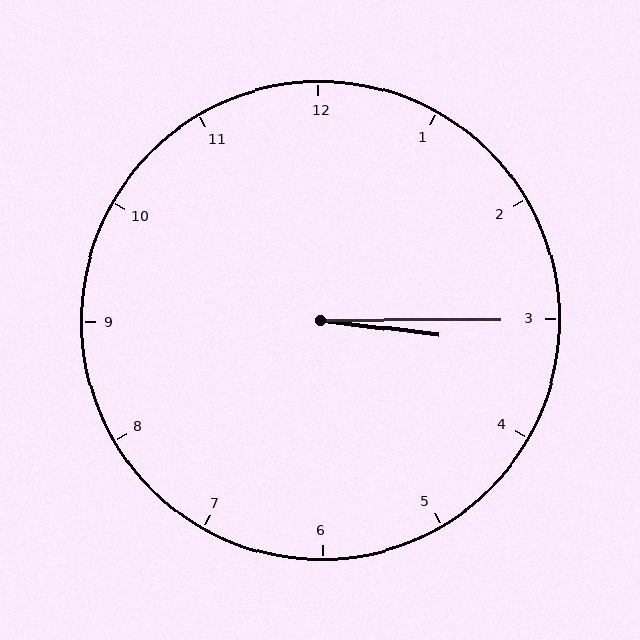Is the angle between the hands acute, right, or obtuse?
It is acute.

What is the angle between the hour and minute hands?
Approximately 8 degrees.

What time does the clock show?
3:15.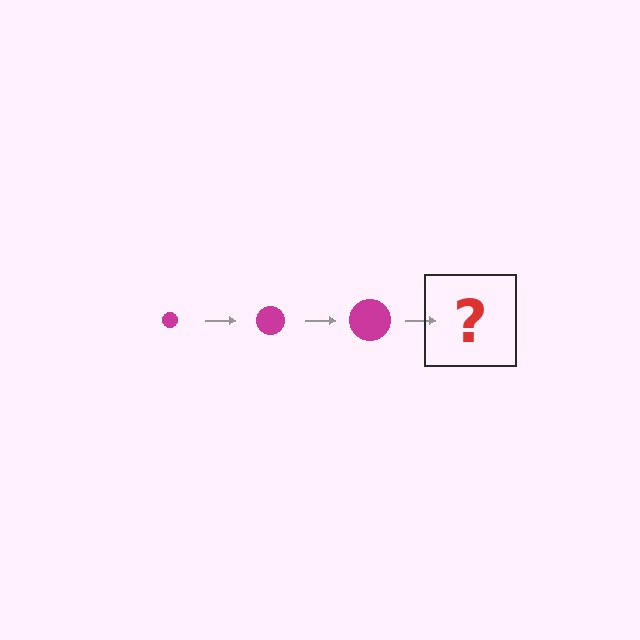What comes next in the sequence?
The next element should be a magenta circle, larger than the previous one.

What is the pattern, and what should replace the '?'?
The pattern is that the circle gets progressively larger each step. The '?' should be a magenta circle, larger than the previous one.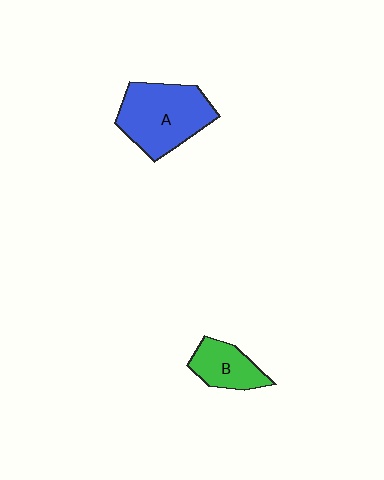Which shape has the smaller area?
Shape B (green).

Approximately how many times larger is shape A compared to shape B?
Approximately 1.9 times.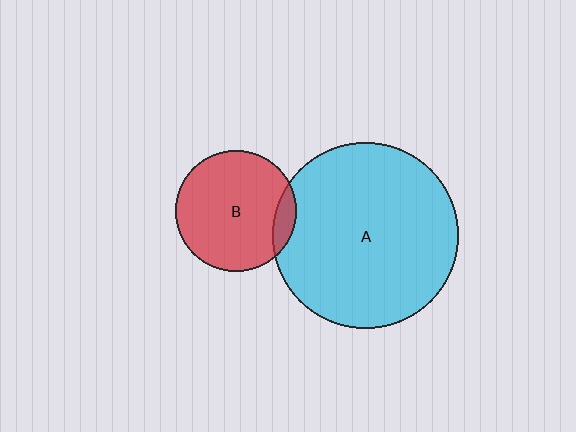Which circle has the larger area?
Circle A (cyan).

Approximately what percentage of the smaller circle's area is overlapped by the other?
Approximately 10%.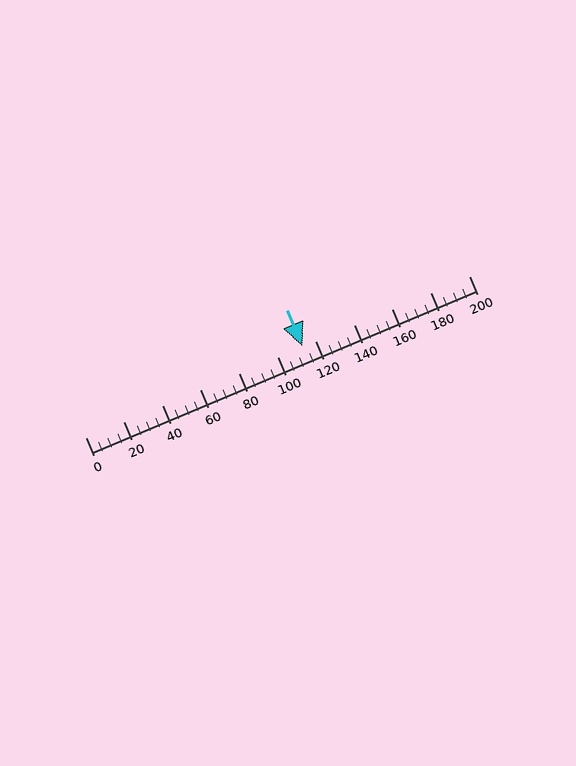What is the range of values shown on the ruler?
The ruler shows values from 0 to 200.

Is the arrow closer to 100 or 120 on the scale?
The arrow is closer to 120.